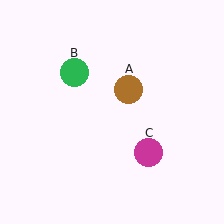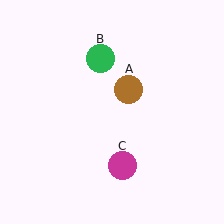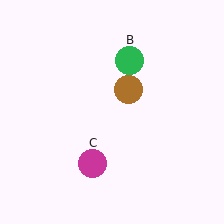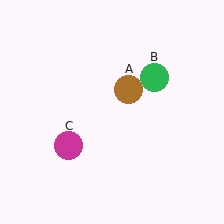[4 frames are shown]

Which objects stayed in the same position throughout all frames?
Brown circle (object A) remained stationary.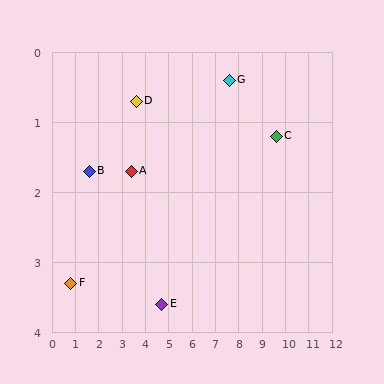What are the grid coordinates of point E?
Point E is at approximately (4.7, 3.6).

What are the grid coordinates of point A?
Point A is at approximately (3.4, 1.7).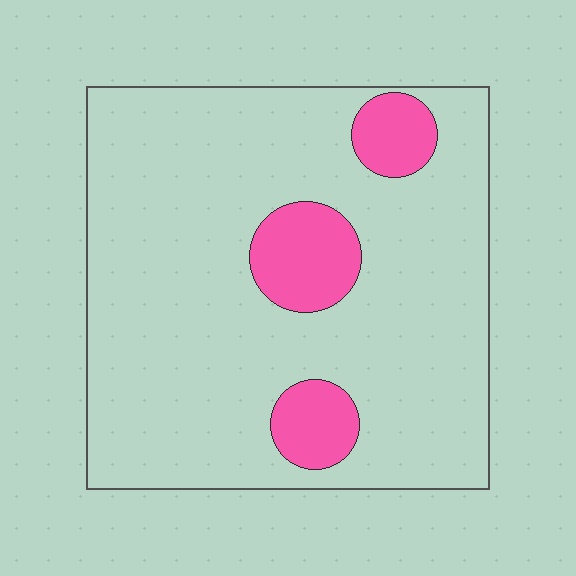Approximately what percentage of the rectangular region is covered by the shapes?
Approximately 15%.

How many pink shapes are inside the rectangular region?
3.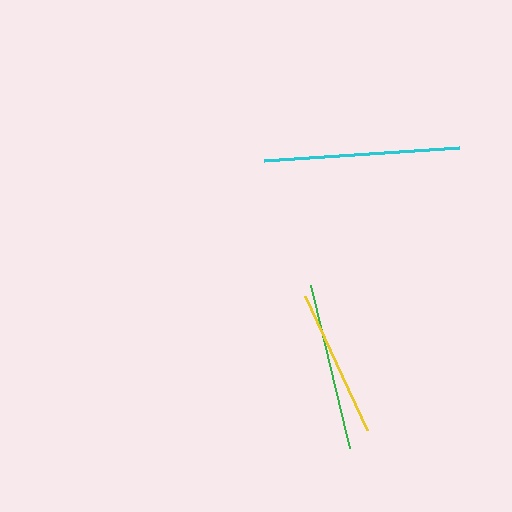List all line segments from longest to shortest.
From longest to shortest: cyan, green, yellow.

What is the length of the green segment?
The green segment is approximately 168 pixels long.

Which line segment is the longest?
The cyan line is the longest at approximately 195 pixels.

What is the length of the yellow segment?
The yellow segment is approximately 148 pixels long.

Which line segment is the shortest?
The yellow line is the shortest at approximately 148 pixels.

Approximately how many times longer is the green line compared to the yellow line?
The green line is approximately 1.1 times the length of the yellow line.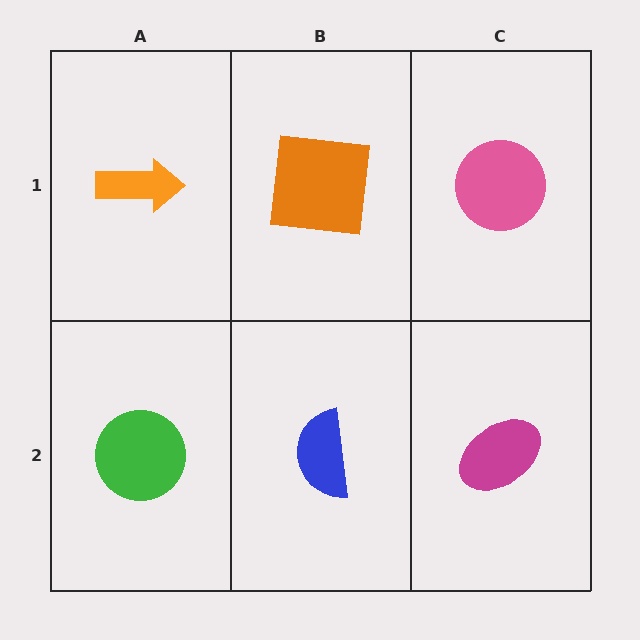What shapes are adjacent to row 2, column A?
An orange arrow (row 1, column A), a blue semicircle (row 2, column B).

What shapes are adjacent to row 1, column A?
A green circle (row 2, column A), an orange square (row 1, column B).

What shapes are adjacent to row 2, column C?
A pink circle (row 1, column C), a blue semicircle (row 2, column B).